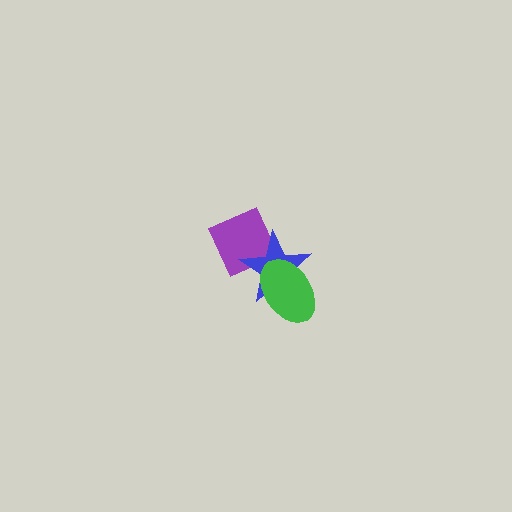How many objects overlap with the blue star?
2 objects overlap with the blue star.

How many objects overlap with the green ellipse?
1 object overlaps with the green ellipse.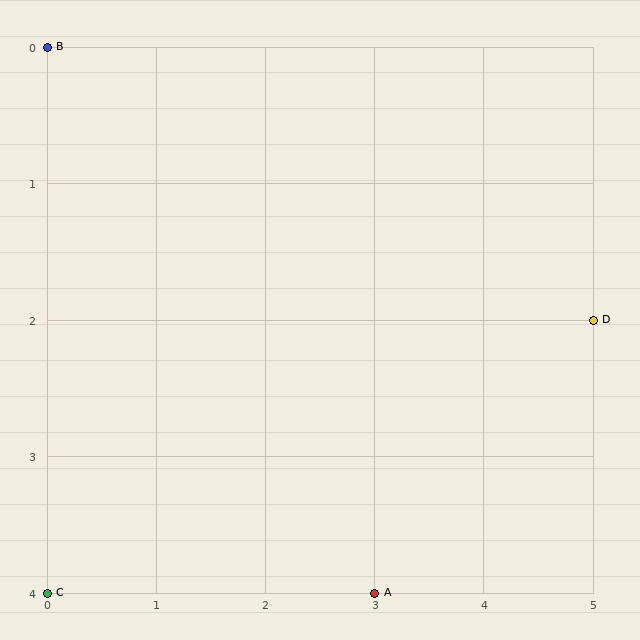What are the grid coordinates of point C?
Point C is at grid coordinates (0, 4).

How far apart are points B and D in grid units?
Points B and D are 5 columns and 2 rows apart (about 5.4 grid units diagonally).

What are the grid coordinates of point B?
Point B is at grid coordinates (0, 0).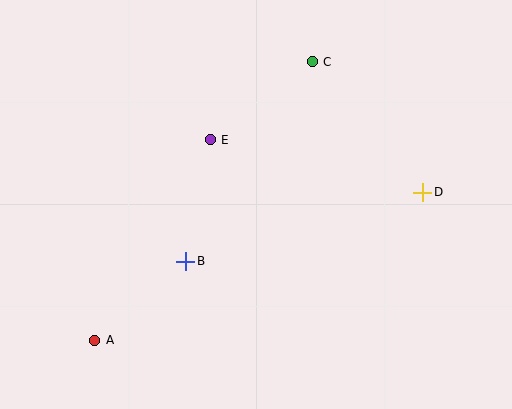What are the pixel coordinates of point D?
Point D is at (423, 192).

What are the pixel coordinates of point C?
Point C is at (312, 62).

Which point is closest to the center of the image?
Point E at (210, 140) is closest to the center.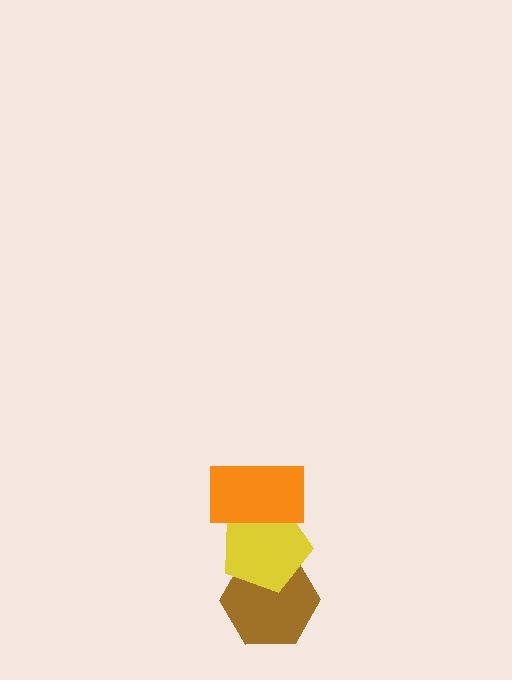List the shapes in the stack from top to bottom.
From top to bottom: the orange rectangle, the yellow pentagon, the brown hexagon.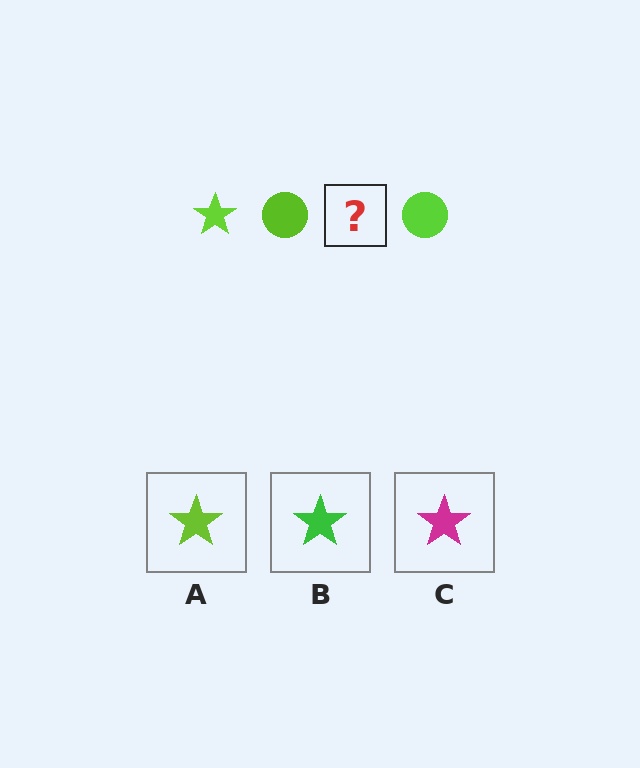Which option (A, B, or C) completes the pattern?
A.